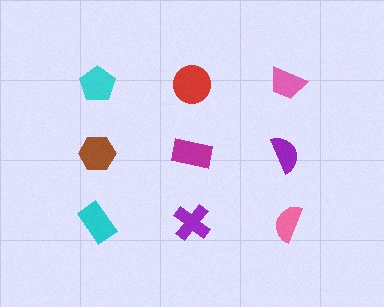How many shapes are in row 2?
3 shapes.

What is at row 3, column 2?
A purple cross.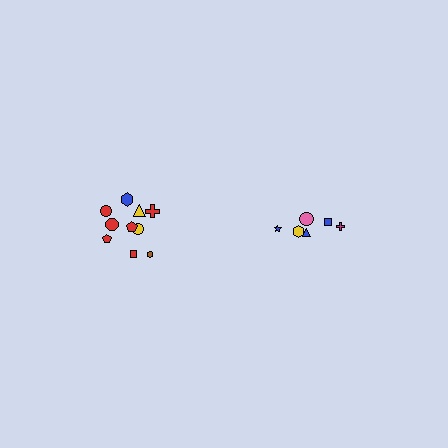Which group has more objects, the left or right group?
The left group.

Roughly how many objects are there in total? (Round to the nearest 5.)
Roughly 15 objects in total.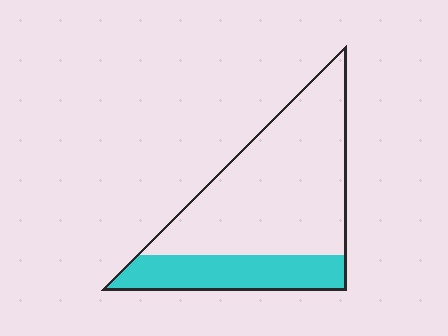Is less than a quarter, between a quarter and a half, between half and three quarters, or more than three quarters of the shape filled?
Between a quarter and a half.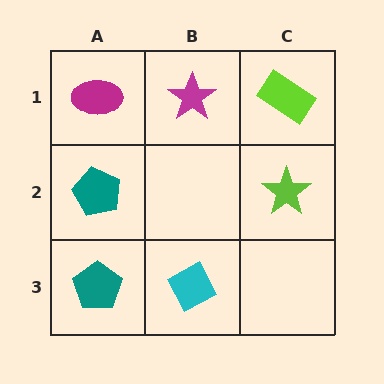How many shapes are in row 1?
3 shapes.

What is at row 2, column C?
A lime star.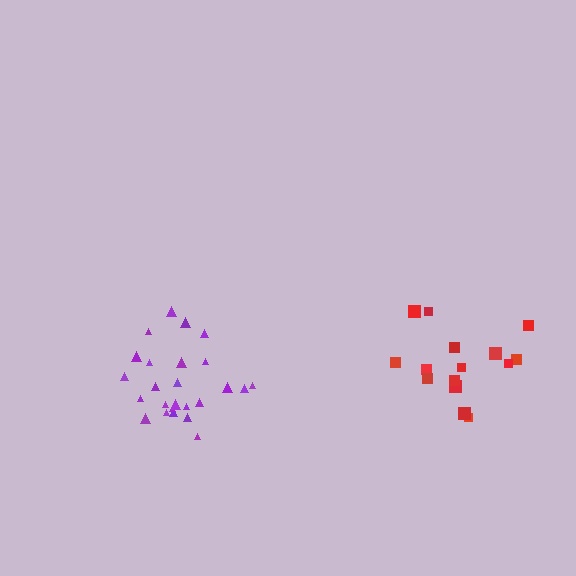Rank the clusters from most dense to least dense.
purple, red.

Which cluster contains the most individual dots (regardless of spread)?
Purple (25).